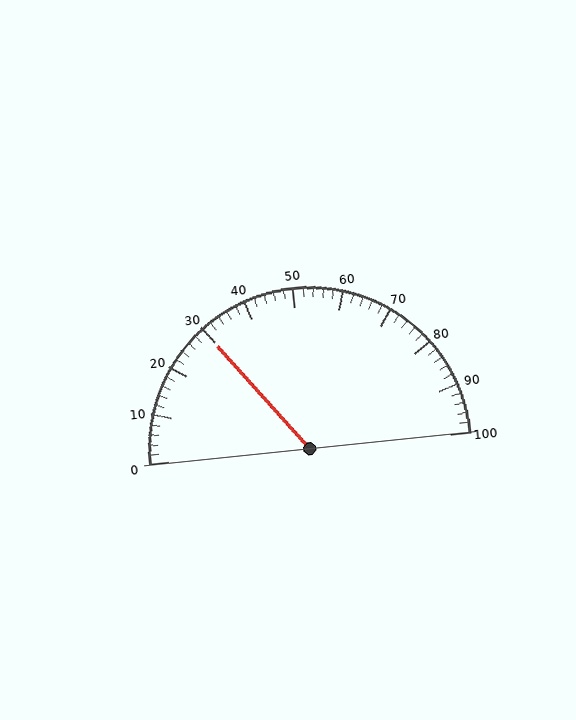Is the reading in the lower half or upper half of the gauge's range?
The reading is in the lower half of the range (0 to 100).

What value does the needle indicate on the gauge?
The needle indicates approximately 30.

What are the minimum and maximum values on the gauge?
The gauge ranges from 0 to 100.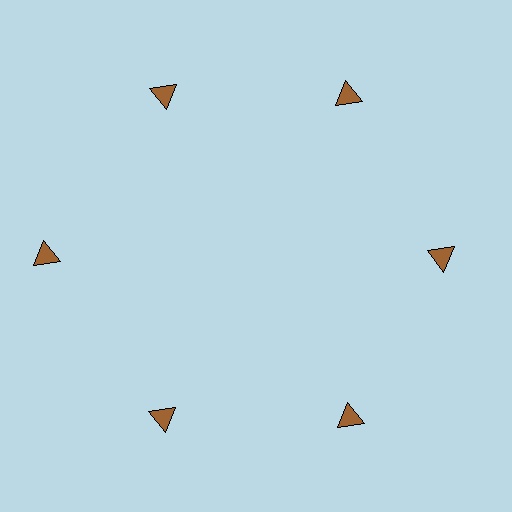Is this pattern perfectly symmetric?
No. The 6 brown triangles are arranged in a ring, but one element near the 9 o'clock position is pushed outward from the center, breaking the 6-fold rotational symmetry.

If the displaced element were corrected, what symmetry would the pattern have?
It would have 6-fold rotational symmetry — the pattern would map onto itself every 60 degrees.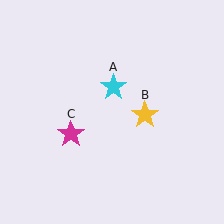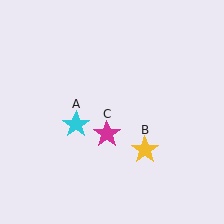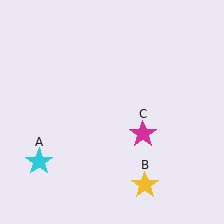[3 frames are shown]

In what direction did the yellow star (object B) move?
The yellow star (object B) moved down.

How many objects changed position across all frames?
3 objects changed position: cyan star (object A), yellow star (object B), magenta star (object C).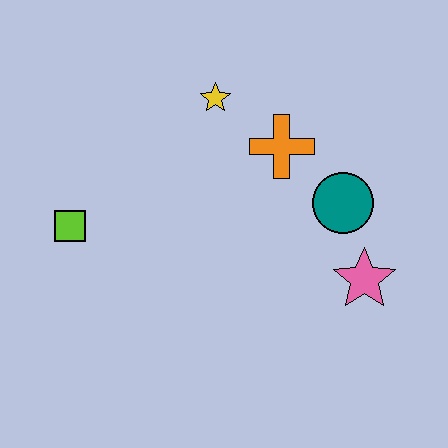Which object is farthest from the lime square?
The pink star is farthest from the lime square.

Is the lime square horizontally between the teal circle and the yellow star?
No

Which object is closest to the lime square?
The yellow star is closest to the lime square.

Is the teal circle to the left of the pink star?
Yes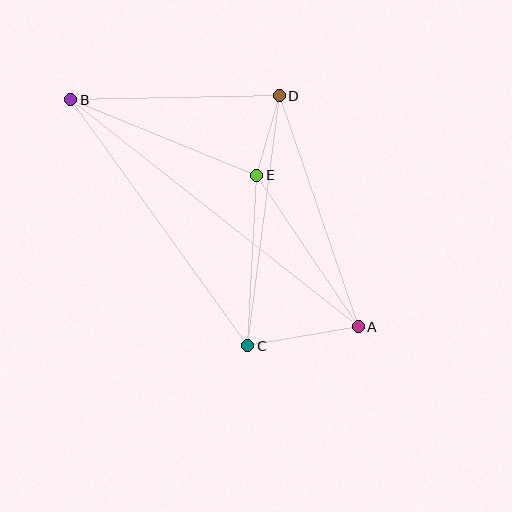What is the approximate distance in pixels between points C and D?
The distance between C and D is approximately 252 pixels.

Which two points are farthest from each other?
Points A and B are farthest from each other.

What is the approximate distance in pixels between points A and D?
The distance between A and D is approximately 244 pixels.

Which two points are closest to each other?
Points D and E are closest to each other.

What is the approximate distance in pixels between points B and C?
The distance between B and C is approximately 303 pixels.